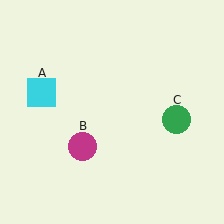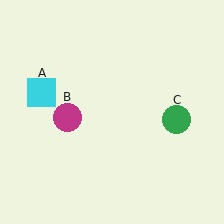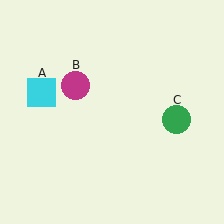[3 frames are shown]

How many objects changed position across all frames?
1 object changed position: magenta circle (object B).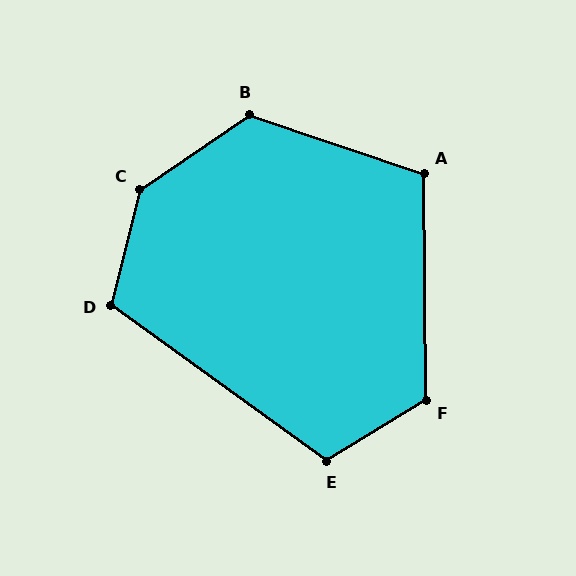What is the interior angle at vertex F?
Approximately 121 degrees (obtuse).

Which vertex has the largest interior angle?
C, at approximately 138 degrees.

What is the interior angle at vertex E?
Approximately 112 degrees (obtuse).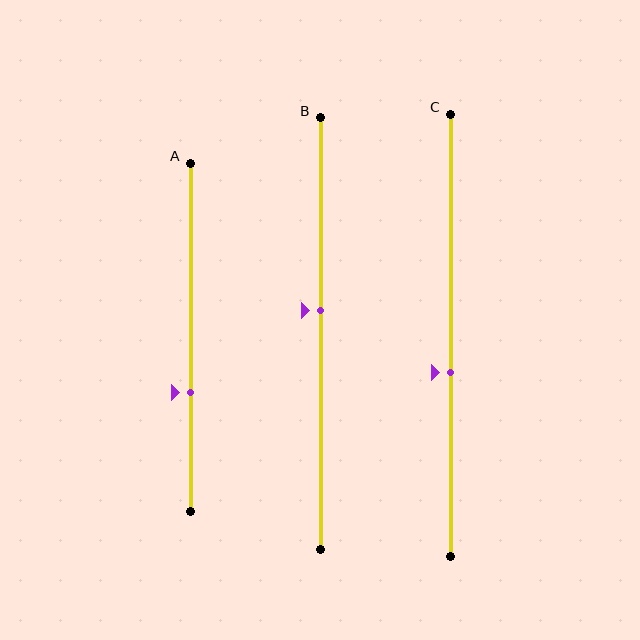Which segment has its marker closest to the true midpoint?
Segment B has its marker closest to the true midpoint.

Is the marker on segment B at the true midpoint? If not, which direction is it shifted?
No, the marker on segment B is shifted upward by about 5% of the segment length.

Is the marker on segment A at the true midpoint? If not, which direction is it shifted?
No, the marker on segment A is shifted downward by about 16% of the segment length.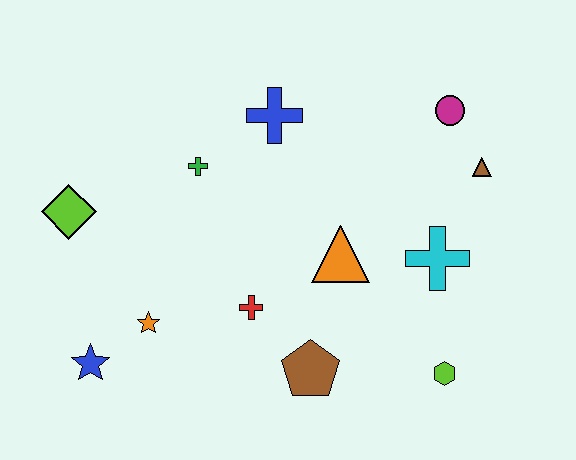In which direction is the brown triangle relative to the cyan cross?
The brown triangle is above the cyan cross.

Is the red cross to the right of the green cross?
Yes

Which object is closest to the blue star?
The orange star is closest to the blue star.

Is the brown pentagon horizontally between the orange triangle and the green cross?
Yes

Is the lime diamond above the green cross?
No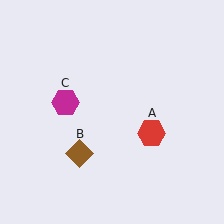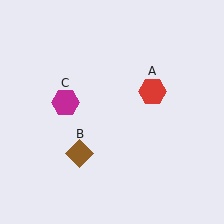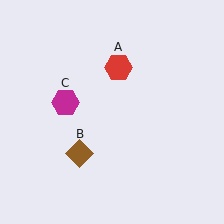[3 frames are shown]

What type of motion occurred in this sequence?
The red hexagon (object A) rotated counterclockwise around the center of the scene.